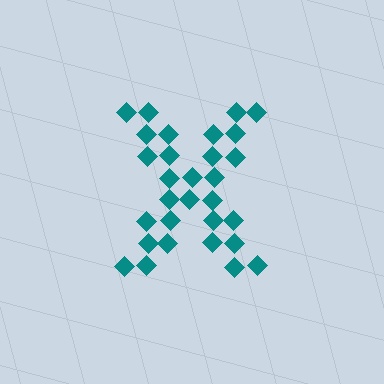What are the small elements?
The small elements are diamonds.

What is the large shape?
The large shape is the letter X.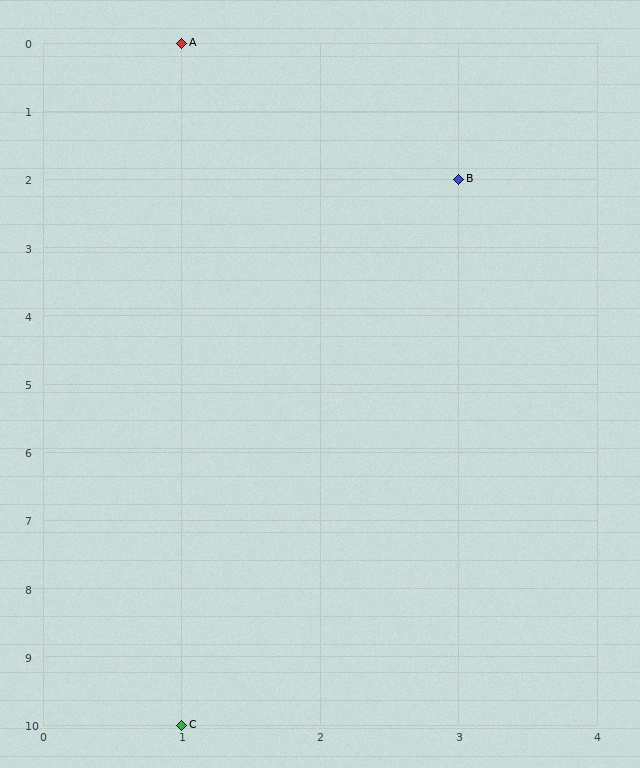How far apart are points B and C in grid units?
Points B and C are 2 columns and 8 rows apart (about 8.2 grid units diagonally).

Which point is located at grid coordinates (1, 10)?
Point C is at (1, 10).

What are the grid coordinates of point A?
Point A is at grid coordinates (1, 0).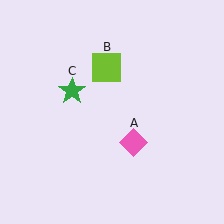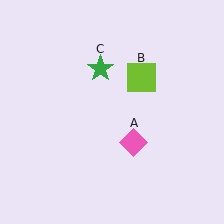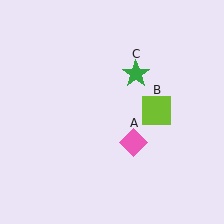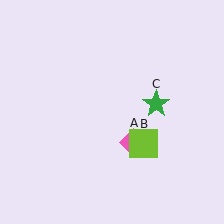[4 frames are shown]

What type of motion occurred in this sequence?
The lime square (object B), green star (object C) rotated clockwise around the center of the scene.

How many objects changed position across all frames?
2 objects changed position: lime square (object B), green star (object C).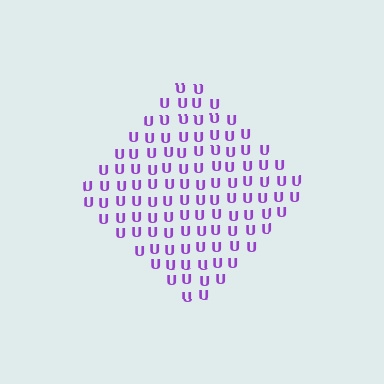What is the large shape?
The large shape is a diamond.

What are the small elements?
The small elements are letter U's.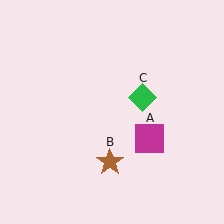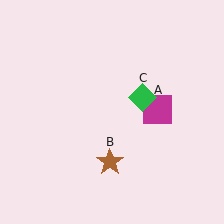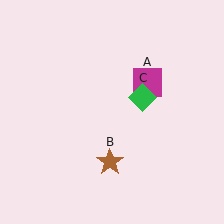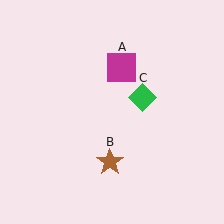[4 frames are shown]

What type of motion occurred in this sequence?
The magenta square (object A) rotated counterclockwise around the center of the scene.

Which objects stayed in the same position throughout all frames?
Brown star (object B) and green diamond (object C) remained stationary.